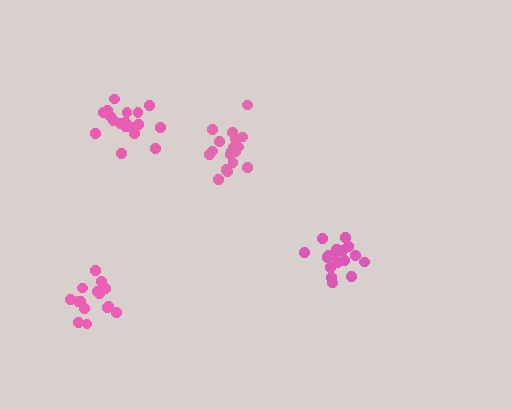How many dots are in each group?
Group 1: 18 dots, Group 2: 20 dots, Group 3: 15 dots, Group 4: 18 dots (71 total).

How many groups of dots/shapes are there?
There are 4 groups.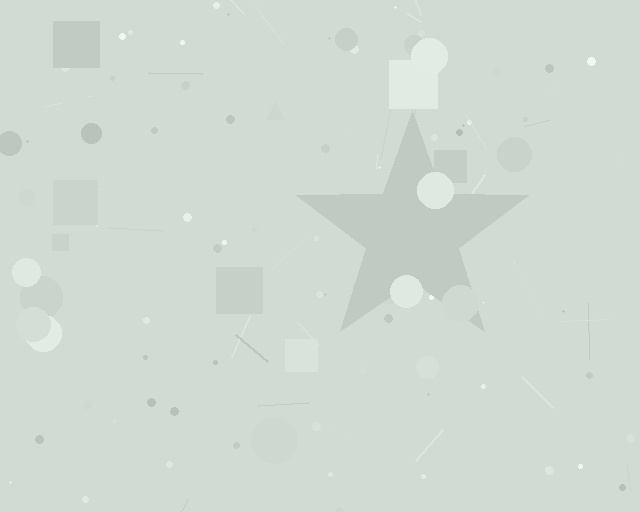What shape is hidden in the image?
A star is hidden in the image.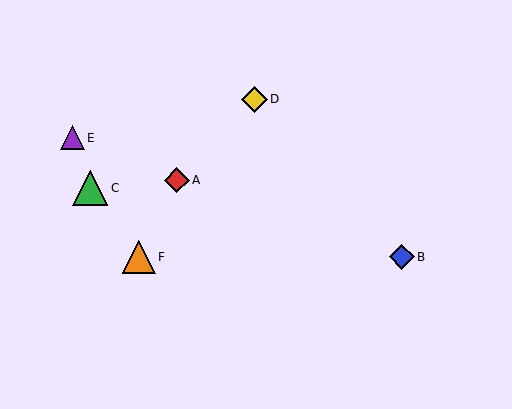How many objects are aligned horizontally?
2 objects (B, F) are aligned horizontally.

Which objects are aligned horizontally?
Objects B, F are aligned horizontally.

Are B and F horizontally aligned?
Yes, both are at y≈257.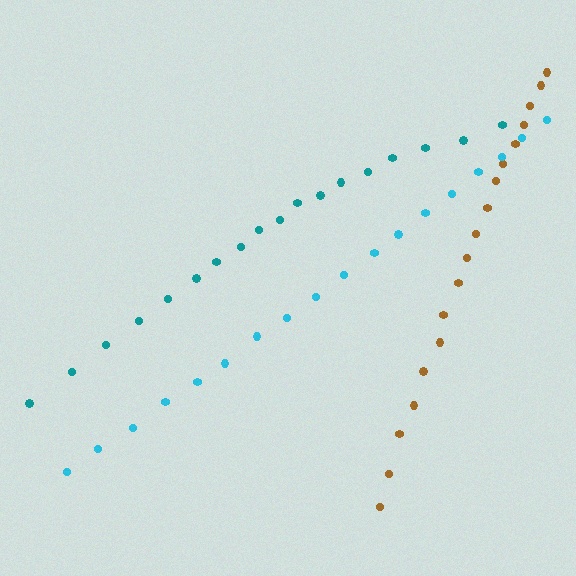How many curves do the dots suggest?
There are 3 distinct paths.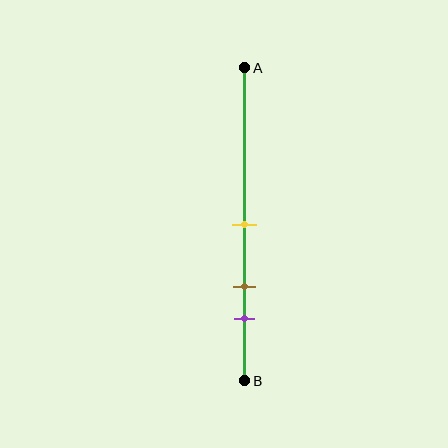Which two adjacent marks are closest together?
The brown and purple marks are the closest adjacent pair.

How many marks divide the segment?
There are 3 marks dividing the segment.